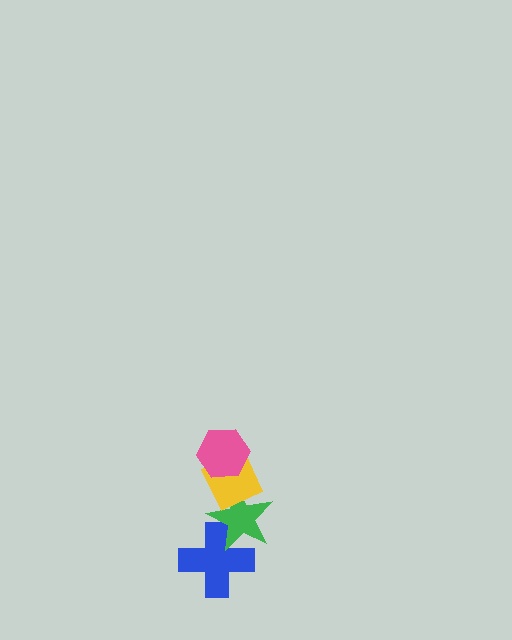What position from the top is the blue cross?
The blue cross is 4th from the top.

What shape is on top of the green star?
The yellow diamond is on top of the green star.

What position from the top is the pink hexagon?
The pink hexagon is 1st from the top.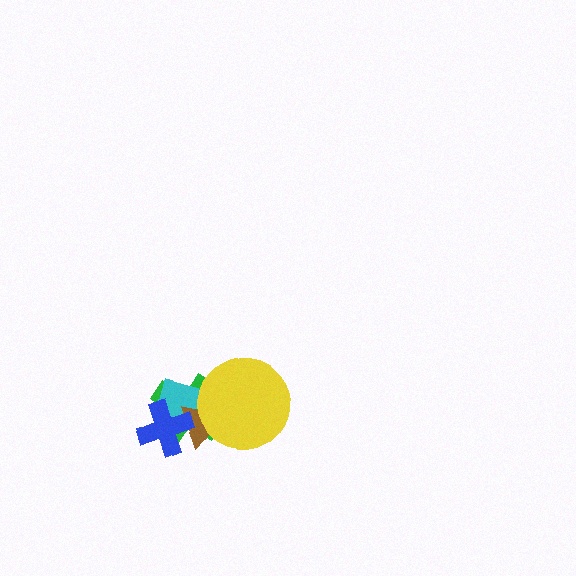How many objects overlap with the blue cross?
3 objects overlap with the blue cross.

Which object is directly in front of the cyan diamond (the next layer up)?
The brown triangle is directly in front of the cyan diamond.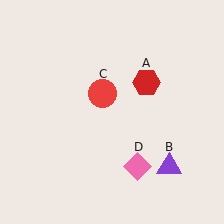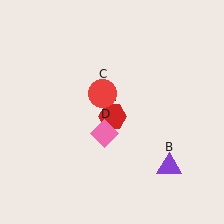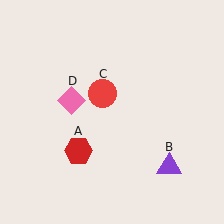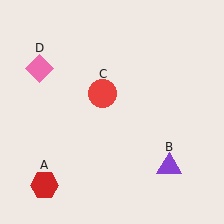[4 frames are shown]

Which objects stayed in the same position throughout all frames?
Purple triangle (object B) and red circle (object C) remained stationary.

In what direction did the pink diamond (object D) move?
The pink diamond (object D) moved up and to the left.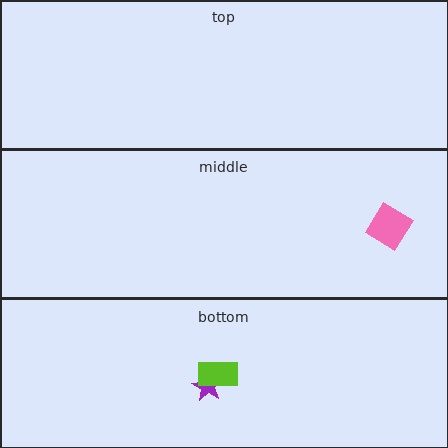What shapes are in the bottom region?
The purple star, the lime rectangle.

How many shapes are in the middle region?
1.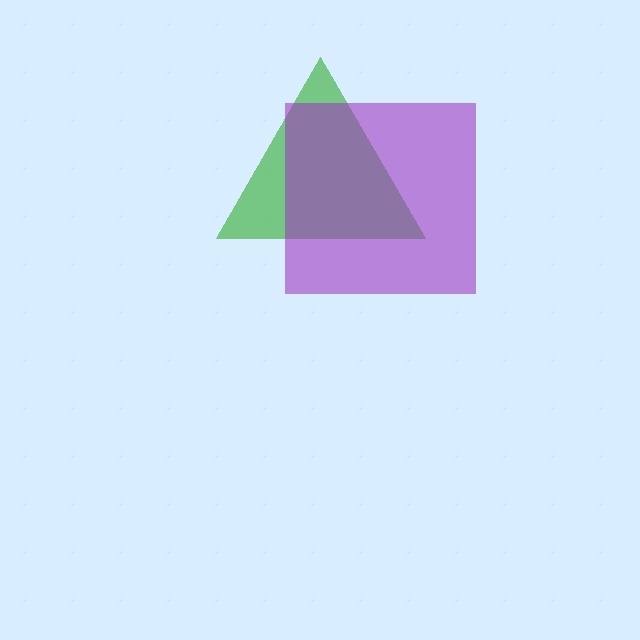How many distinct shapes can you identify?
There are 2 distinct shapes: a green triangle, a purple square.